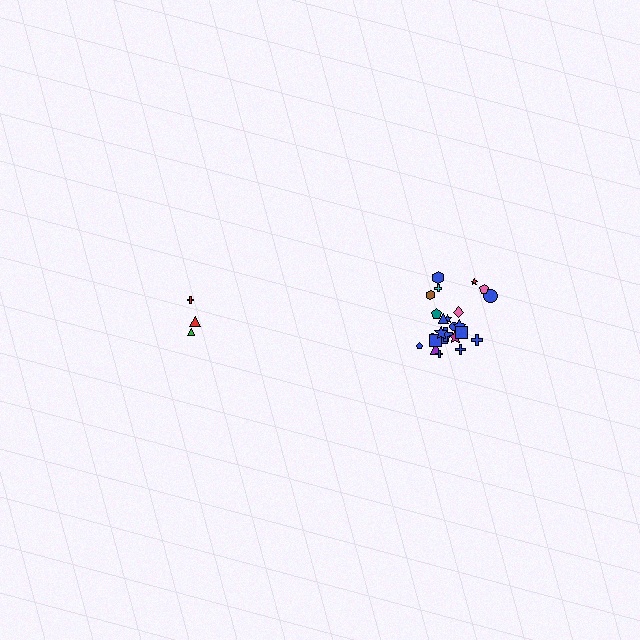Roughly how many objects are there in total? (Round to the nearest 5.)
Roughly 30 objects in total.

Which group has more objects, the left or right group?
The right group.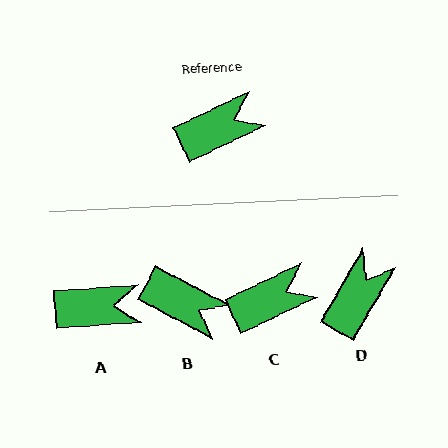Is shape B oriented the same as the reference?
No, it is off by about 53 degrees.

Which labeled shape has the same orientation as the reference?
C.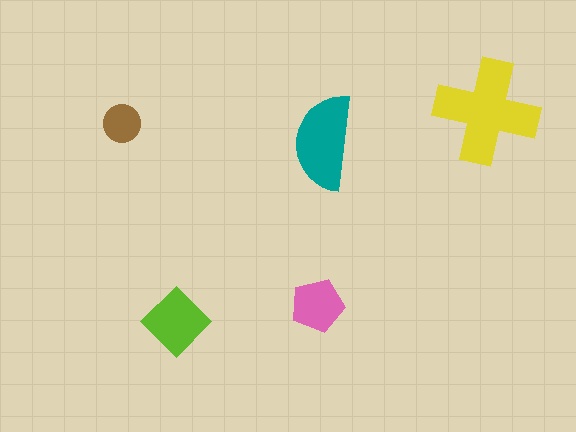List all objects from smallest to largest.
The brown circle, the pink pentagon, the lime diamond, the teal semicircle, the yellow cross.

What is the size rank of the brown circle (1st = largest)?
5th.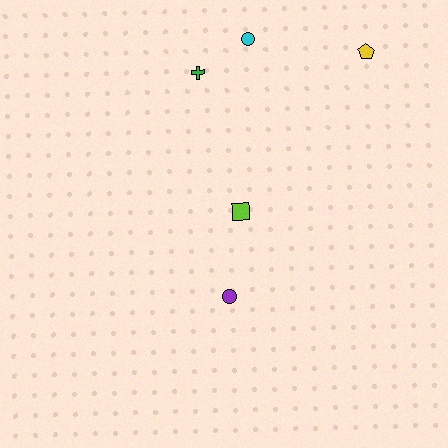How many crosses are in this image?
There is 1 cross.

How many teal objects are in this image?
There are no teal objects.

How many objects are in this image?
There are 5 objects.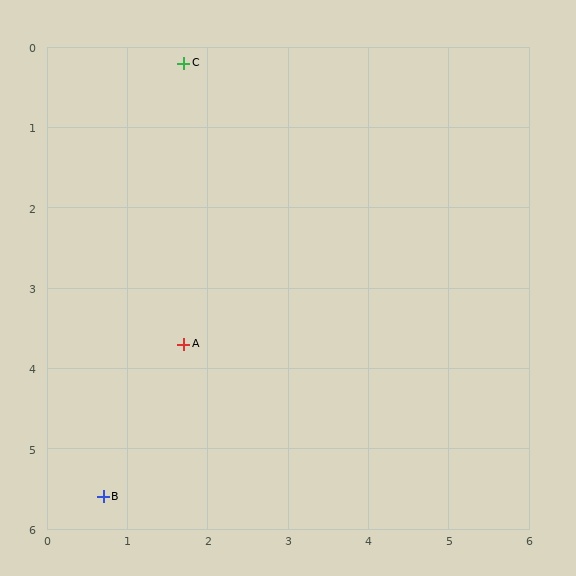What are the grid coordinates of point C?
Point C is at approximately (1.7, 0.2).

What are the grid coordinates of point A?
Point A is at approximately (1.7, 3.7).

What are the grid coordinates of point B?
Point B is at approximately (0.7, 5.6).